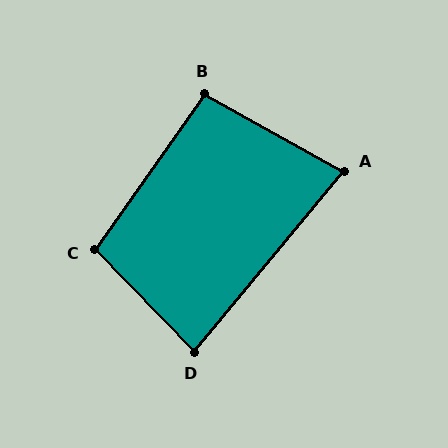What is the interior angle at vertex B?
Approximately 96 degrees (obtuse).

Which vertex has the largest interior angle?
C, at approximately 101 degrees.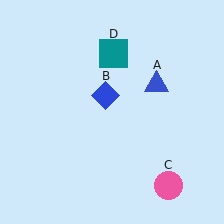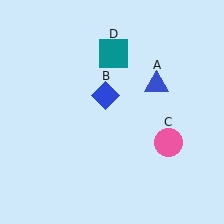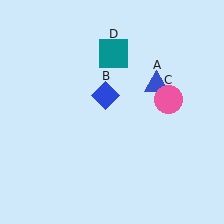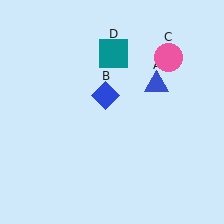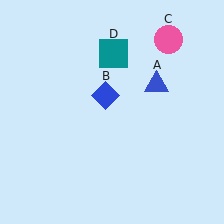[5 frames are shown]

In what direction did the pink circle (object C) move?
The pink circle (object C) moved up.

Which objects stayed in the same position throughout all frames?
Blue triangle (object A) and blue diamond (object B) and teal square (object D) remained stationary.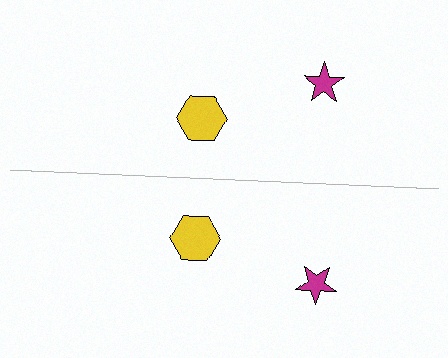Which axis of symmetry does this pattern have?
The pattern has a horizontal axis of symmetry running through the center of the image.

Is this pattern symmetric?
Yes, this pattern has bilateral (reflection) symmetry.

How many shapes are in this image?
There are 4 shapes in this image.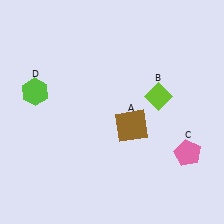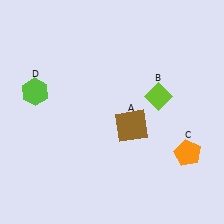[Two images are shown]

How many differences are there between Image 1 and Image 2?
There is 1 difference between the two images.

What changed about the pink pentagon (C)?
In Image 1, C is pink. In Image 2, it changed to orange.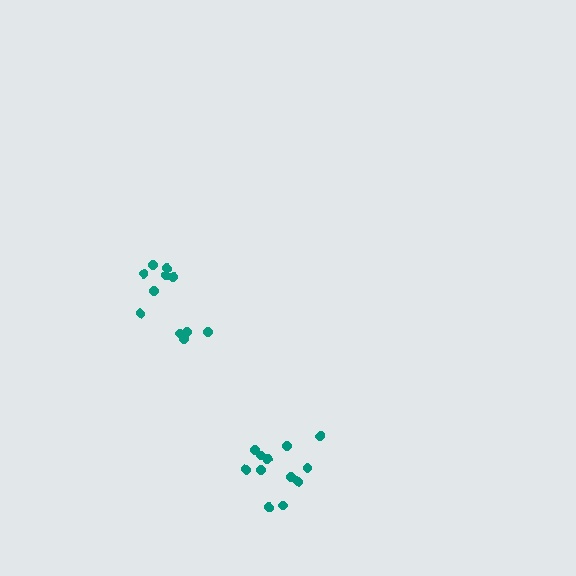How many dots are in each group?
Group 1: 11 dots, Group 2: 12 dots (23 total).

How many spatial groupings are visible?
There are 2 spatial groupings.